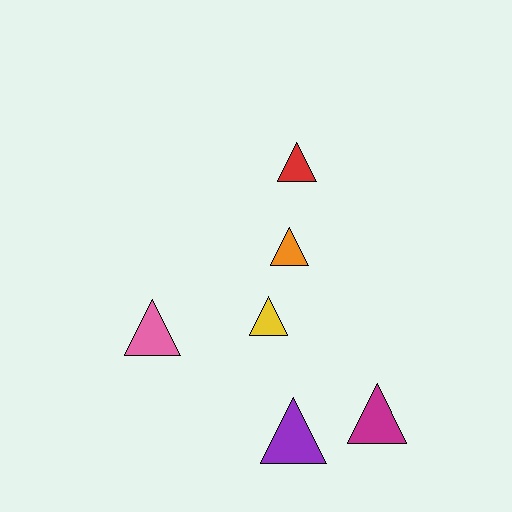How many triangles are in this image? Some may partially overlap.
There are 6 triangles.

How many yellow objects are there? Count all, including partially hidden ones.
There is 1 yellow object.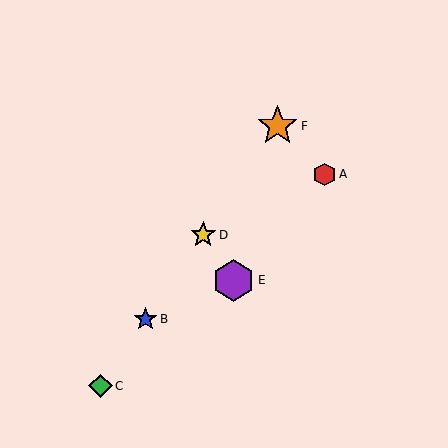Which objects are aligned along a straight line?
Objects B, C, D, F are aligned along a straight line.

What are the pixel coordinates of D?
Object D is at (203, 235).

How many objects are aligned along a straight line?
4 objects (B, C, D, F) are aligned along a straight line.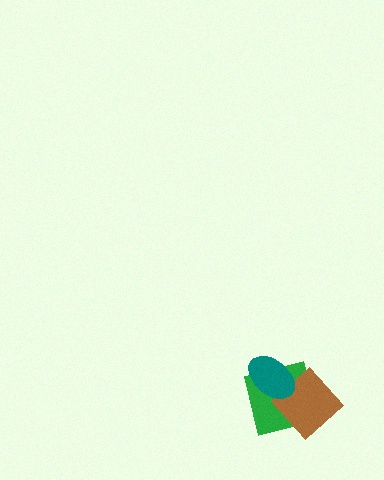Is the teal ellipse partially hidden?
No, no other shape covers it.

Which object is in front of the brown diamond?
The teal ellipse is in front of the brown diamond.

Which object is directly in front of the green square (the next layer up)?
The brown diamond is directly in front of the green square.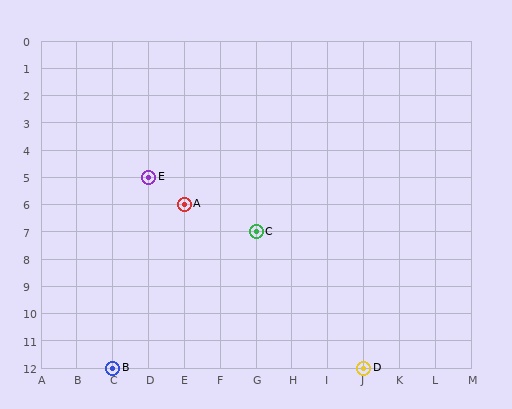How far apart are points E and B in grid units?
Points E and B are 1 column and 7 rows apart (about 7.1 grid units diagonally).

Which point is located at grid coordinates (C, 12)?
Point B is at (C, 12).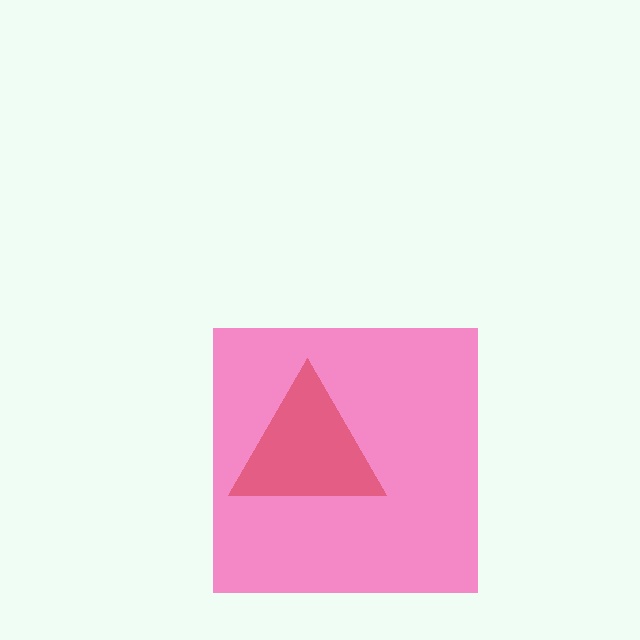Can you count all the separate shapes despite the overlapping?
Yes, there are 2 separate shapes.